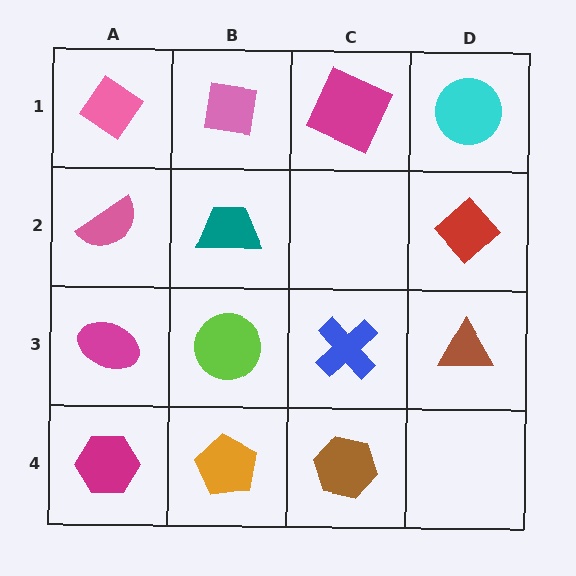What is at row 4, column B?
An orange pentagon.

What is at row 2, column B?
A teal trapezoid.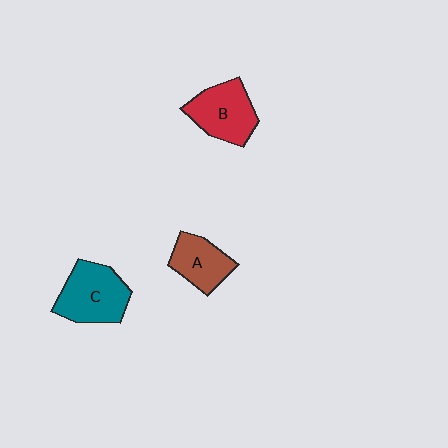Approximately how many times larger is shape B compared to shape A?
Approximately 1.3 times.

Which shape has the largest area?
Shape C (teal).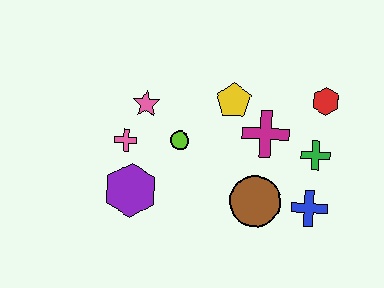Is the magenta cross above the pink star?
No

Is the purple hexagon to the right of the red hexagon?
No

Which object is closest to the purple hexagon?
The pink cross is closest to the purple hexagon.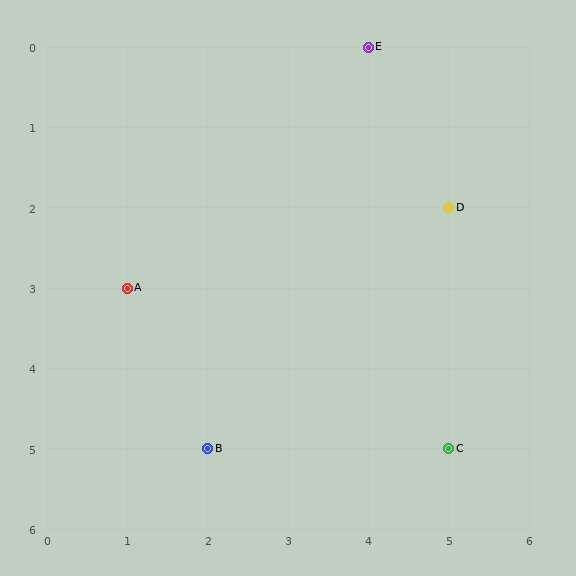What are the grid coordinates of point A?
Point A is at grid coordinates (1, 3).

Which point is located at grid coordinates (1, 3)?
Point A is at (1, 3).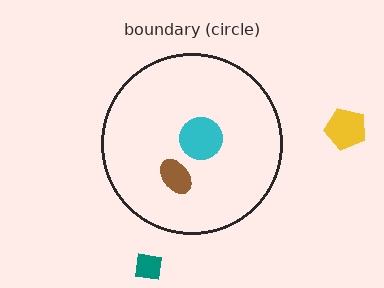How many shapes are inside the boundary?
2 inside, 2 outside.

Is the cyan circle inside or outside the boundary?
Inside.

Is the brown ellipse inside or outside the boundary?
Inside.